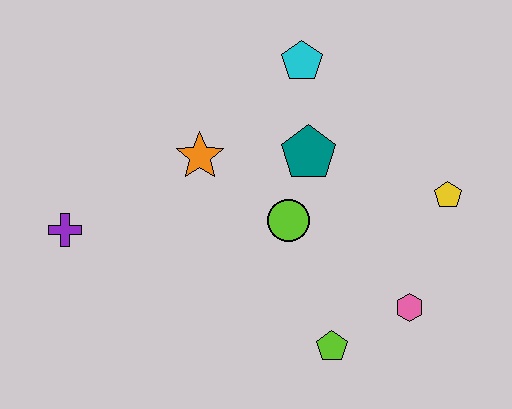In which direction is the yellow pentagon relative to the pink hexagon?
The yellow pentagon is above the pink hexagon.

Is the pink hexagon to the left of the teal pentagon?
No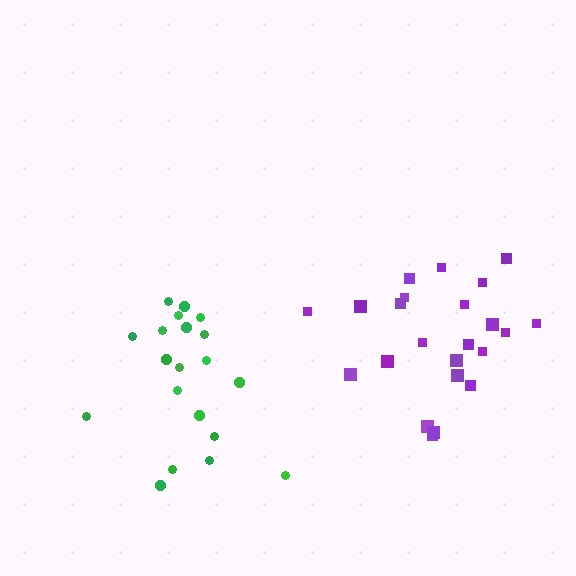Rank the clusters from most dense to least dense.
green, purple.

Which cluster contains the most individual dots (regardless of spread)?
Purple (23).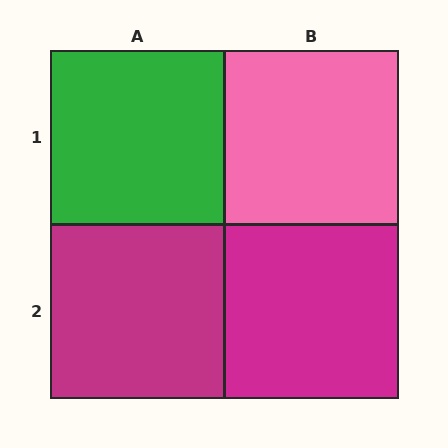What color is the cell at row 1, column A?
Green.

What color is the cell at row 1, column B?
Pink.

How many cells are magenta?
2 cells are magenta.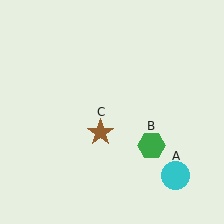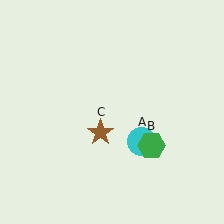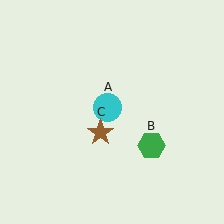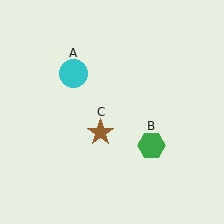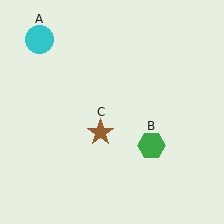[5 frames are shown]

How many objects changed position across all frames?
1 object changed position: cyan circle (object A).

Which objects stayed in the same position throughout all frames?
Green hexagon (object B) and brown star (object C) remained stationary.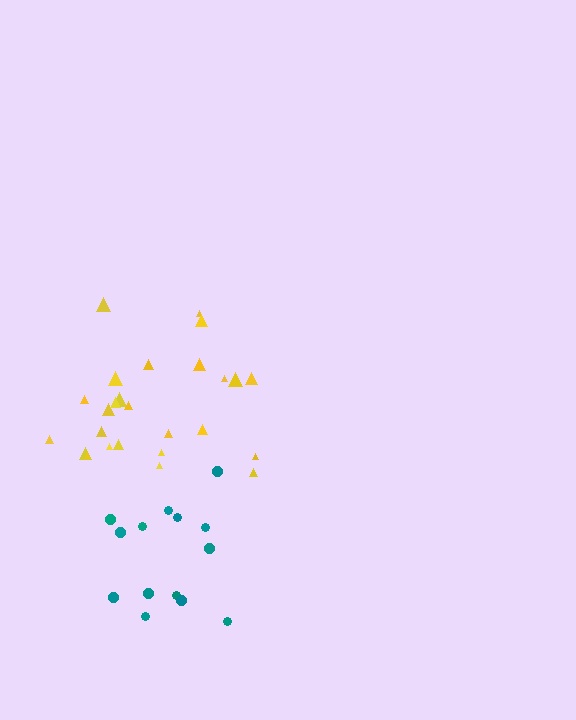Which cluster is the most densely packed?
Yellow.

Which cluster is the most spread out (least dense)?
Teal.